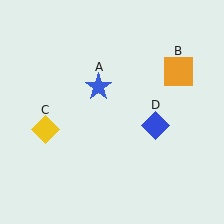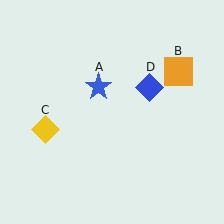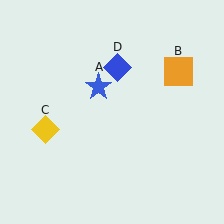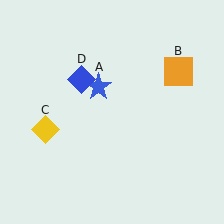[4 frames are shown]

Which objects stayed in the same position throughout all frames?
Blue star (object A) and orange square (object B) and yellow diamond (object C) remained stationary.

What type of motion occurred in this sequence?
The blue diamond (object D) rotated counterclockwise around the center of the scene.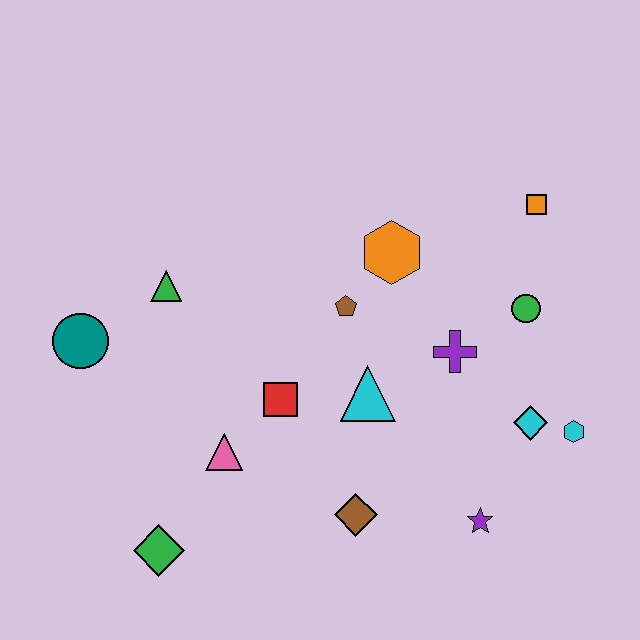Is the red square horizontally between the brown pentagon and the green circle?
No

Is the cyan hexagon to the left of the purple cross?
No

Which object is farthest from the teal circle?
The cyan hexagon is farthest from the teal circle.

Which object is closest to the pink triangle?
The red square is closest to the pink triangle.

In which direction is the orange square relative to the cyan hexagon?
The orange square is above the cyan hexagon.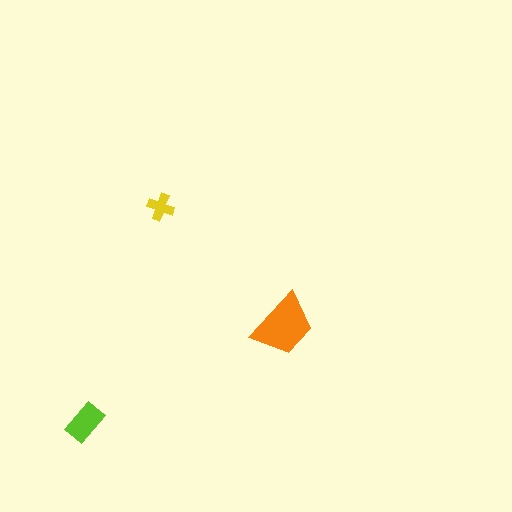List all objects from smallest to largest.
The yellow cross, the lime rectangle, the orange trapezoid.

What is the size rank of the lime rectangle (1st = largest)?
2nd.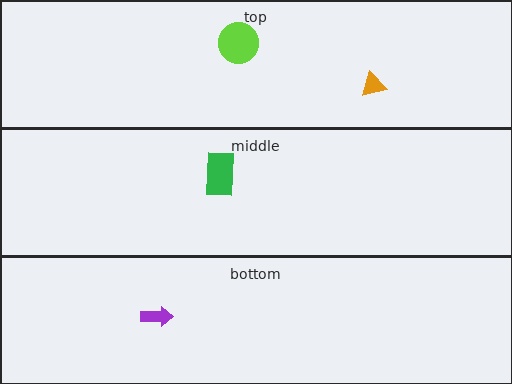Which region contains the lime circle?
The top region.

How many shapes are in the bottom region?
1.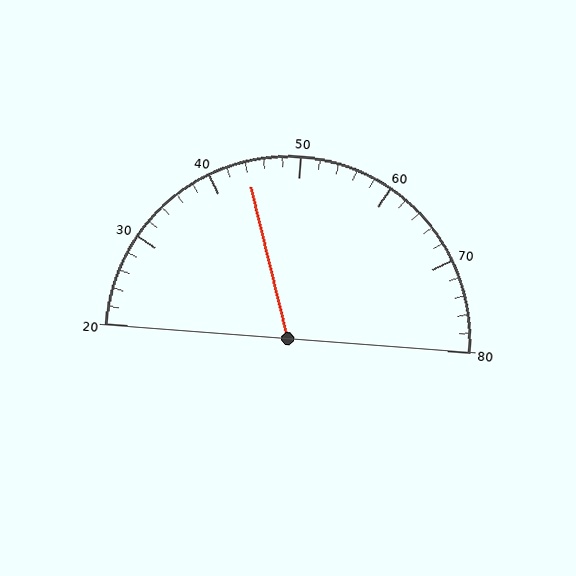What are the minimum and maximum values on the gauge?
The gauge ranges from 20 to 80.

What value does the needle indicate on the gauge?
The needle indicates approximately 44.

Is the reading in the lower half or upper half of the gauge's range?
The reading is in the lower half of the range (20 to 80).